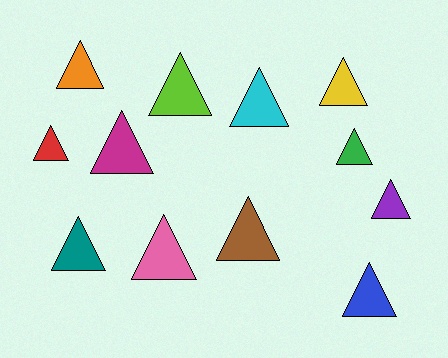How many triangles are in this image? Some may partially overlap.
There are 12 triangles.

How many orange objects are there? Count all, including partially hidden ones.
There is 1 orange object.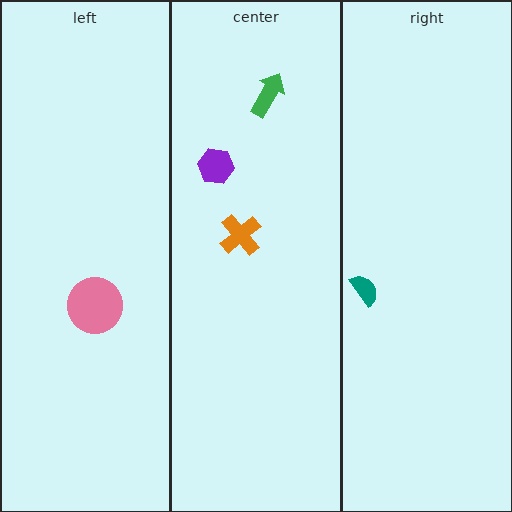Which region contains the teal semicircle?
The right region.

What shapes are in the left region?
The pink circle.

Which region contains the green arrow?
The center region.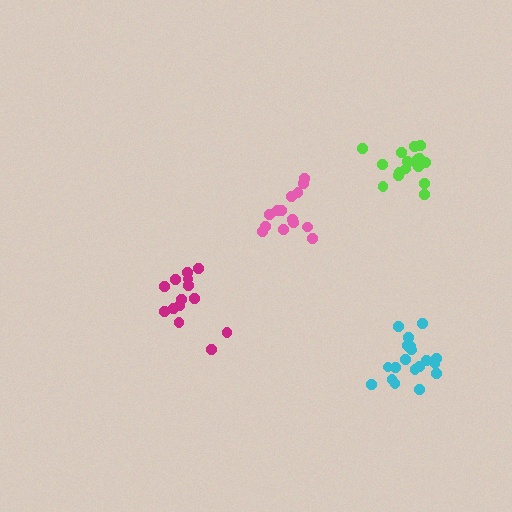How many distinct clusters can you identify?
There are 4 distinct clusters.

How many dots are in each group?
Group 1: 14 dots, Group 2: 14 dots, Group 3: 19 dots, Group 4: 19 dots (66 total).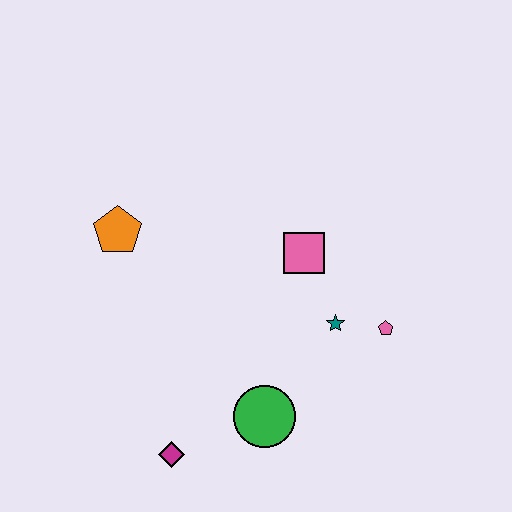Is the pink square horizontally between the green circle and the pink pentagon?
Yes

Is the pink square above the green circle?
Yes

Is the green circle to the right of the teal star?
No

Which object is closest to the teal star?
The pink pentagon is closest to the teal star.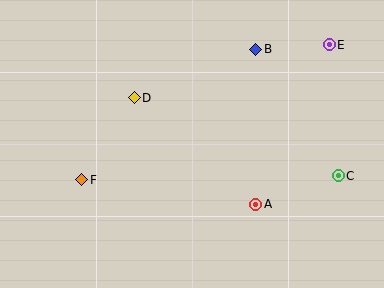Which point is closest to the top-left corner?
Point D is closest to the top-left corner.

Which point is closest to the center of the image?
Point D at (134, 98) is closest to the center.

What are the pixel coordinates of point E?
Point E is at (329, 45).